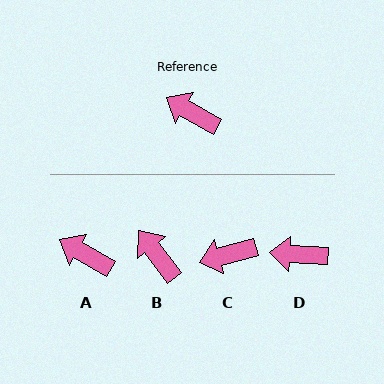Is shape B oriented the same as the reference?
No, it is off by about 23 degrees.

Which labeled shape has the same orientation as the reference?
A.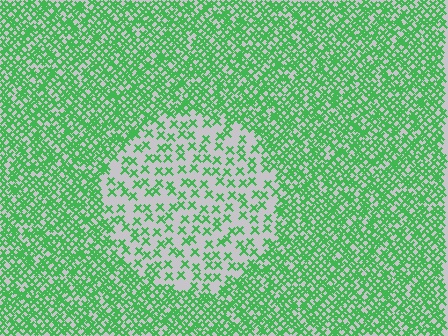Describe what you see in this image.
The image contains small green elements arranged at two different densities. A circle-shaped region is visible where the elements are less densely packed than the surrounding area.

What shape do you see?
I see a circle.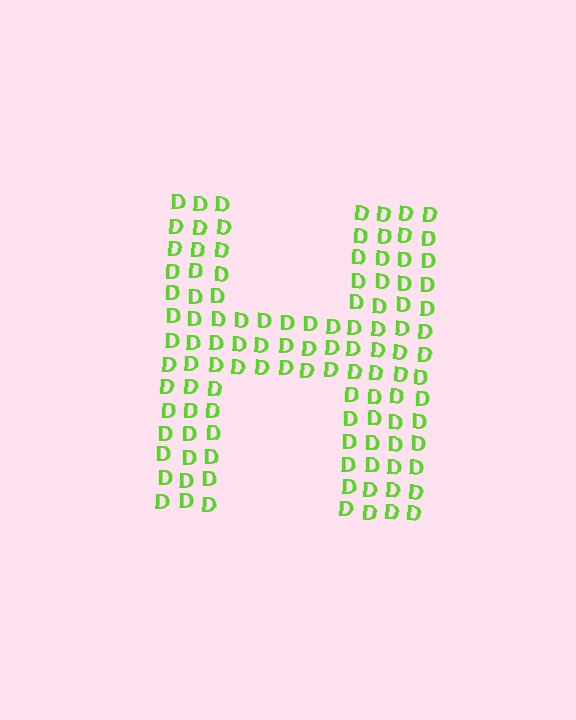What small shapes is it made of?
It is made of small letter D's.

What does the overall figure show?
The overall figure shows the letter H.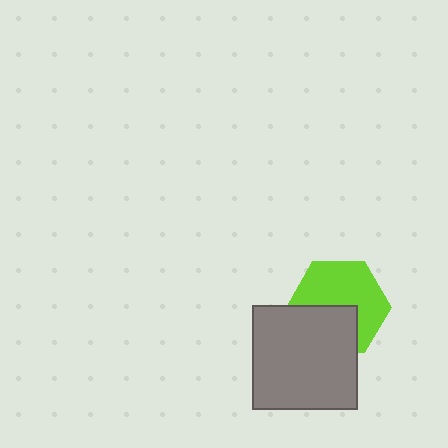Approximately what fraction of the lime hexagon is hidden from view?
Roughly 39% of the lime hexagon is hidden behind the gray square.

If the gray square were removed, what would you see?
You would see the complete lime hexagon.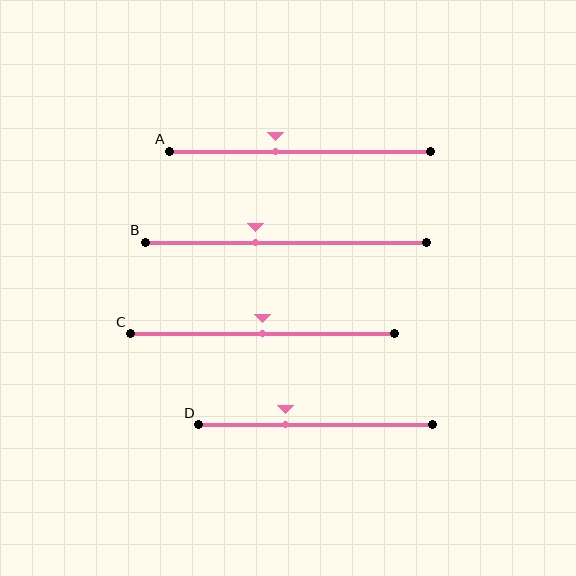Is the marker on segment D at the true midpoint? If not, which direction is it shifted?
No, the marker on segment D is shifted to the left by about 13% of the segment length.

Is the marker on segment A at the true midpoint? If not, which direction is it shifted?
No, the marker on segment A is shifted to the left by about 9% of the segment length.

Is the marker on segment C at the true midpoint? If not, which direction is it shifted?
Yes, the marker on segment C is at the true midpoint.